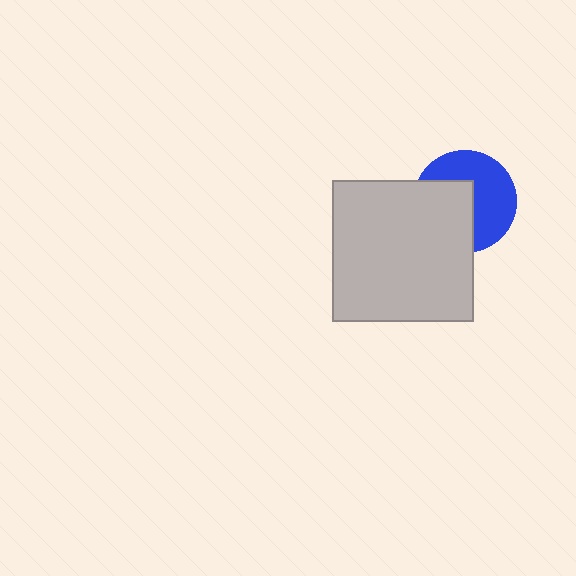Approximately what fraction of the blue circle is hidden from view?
Roughly 46% of the blue circle is hidden behind the light gray square.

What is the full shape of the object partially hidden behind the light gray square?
The partially hidden object is a blue circle.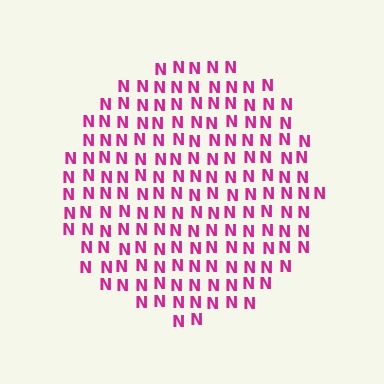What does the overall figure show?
The overall figure shows a circle.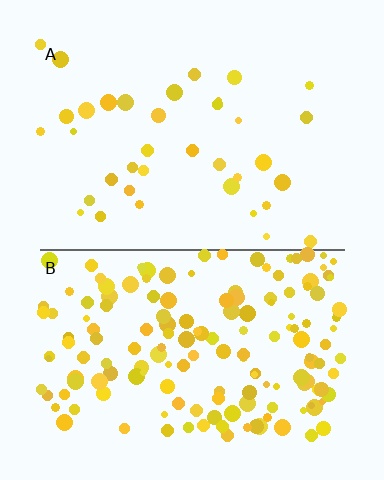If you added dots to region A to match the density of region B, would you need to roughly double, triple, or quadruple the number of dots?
Approximately quadruple.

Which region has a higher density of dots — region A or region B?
B (the bottom).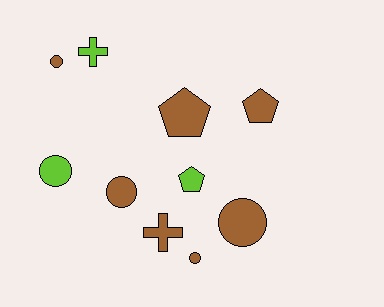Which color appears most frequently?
Brown, with 7 objects.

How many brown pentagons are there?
There are 2 brown pentagons.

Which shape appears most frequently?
Circle, with 5 objects.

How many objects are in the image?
There are 10 objects.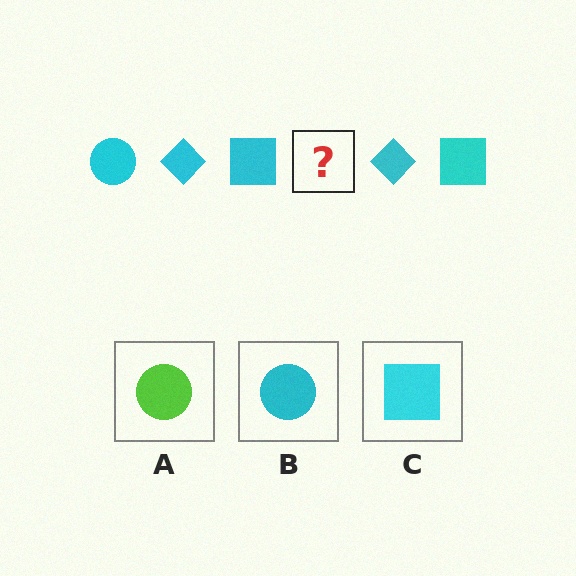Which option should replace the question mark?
Option B.